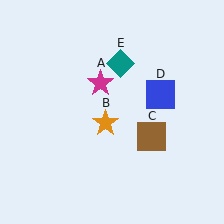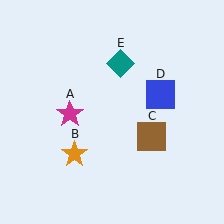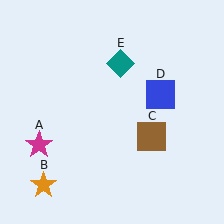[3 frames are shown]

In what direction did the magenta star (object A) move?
The magenta star (object A) moved down and to the left.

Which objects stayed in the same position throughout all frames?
Brown square (object C) and blue square (object D) and teal diamond (object E) remained stationary.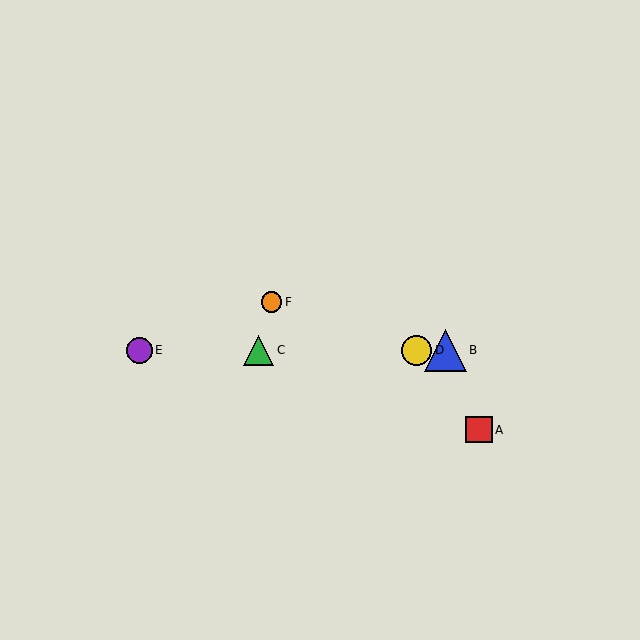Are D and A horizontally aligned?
No, D is at y≈350 and A is at y≈430.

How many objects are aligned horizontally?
4 objects (B, C, D, E) are aligned horizontally.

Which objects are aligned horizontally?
Objects B, C, D, E are aligned horizontally.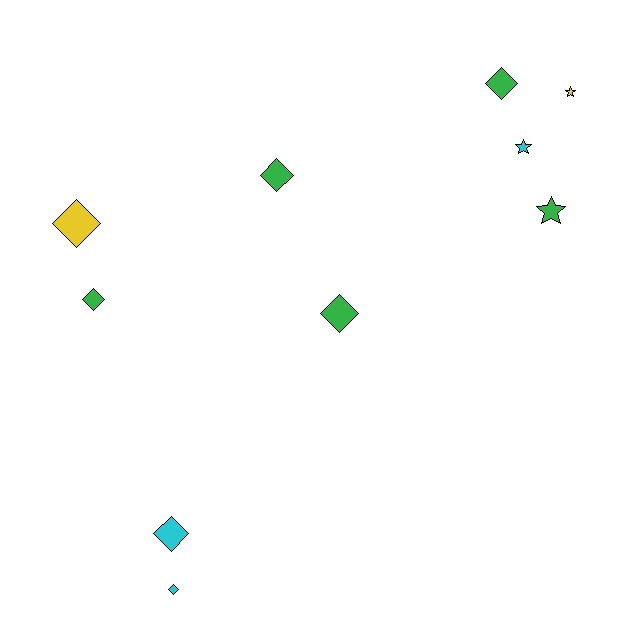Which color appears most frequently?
Green, with 5 objects.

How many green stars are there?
There is 1 green star.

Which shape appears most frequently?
Diamond, with 7 objects.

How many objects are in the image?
There are 10 objects.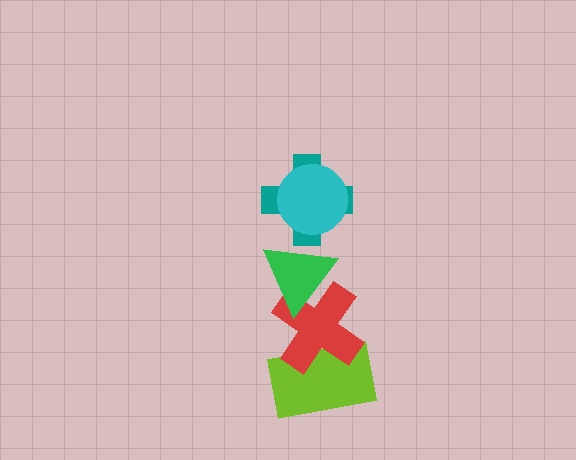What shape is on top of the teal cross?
The cyan circle is on top of the teal cross.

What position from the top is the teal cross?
The teal cross is 2nd from the top.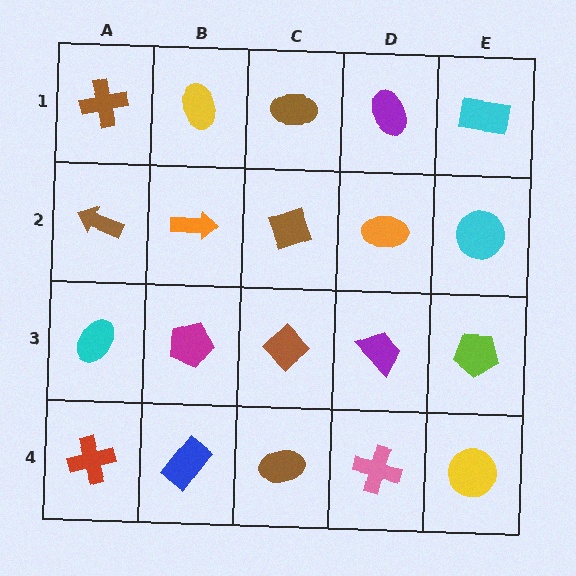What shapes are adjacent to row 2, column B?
A yellow ellipse (row 1, column B), a magenta pentagon (row 3, column B), a brown arrow (row 2, column A), a brown diamond (row 2, column C).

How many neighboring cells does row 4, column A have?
2.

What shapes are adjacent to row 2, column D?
A purple ellipse (row 1, column D), a purple trapezoid (row 3, column D), a brown diamond (row 2, column C), a cyan circle (row 2, column E).